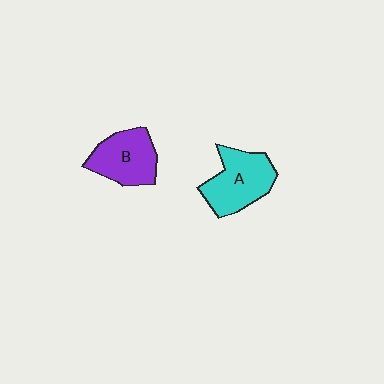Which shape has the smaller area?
Shape B (purple).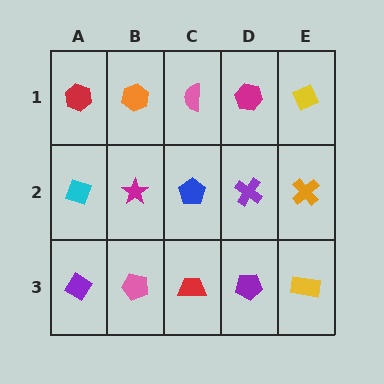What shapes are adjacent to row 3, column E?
An orange cross (row 2, column E), a purple pentagon (row 3, column D).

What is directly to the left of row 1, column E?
A magenta hexagon.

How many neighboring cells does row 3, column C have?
3.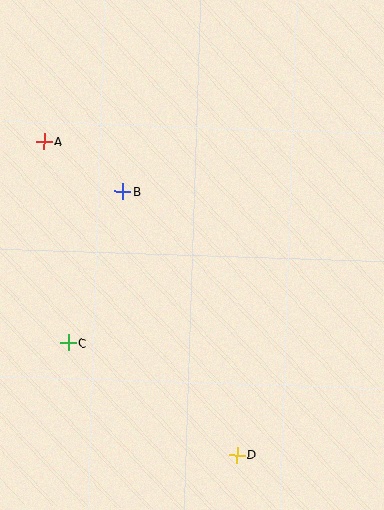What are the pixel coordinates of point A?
Point A is at (44, 142).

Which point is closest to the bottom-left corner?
Point C is closest to the bottom-left corner.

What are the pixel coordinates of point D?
Point D is at (237, 455).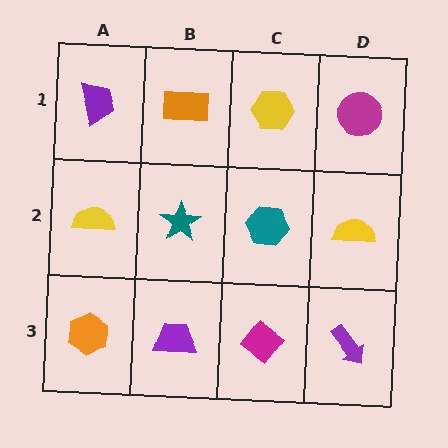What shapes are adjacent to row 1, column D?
A yellow semicircle (row 2, column D), a yellow hexagon (row 1, column C).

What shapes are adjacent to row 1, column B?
A teal star (row 2, column B), a purple trapezoid (row 1, column A), a yellow hexagon (row 1, column C).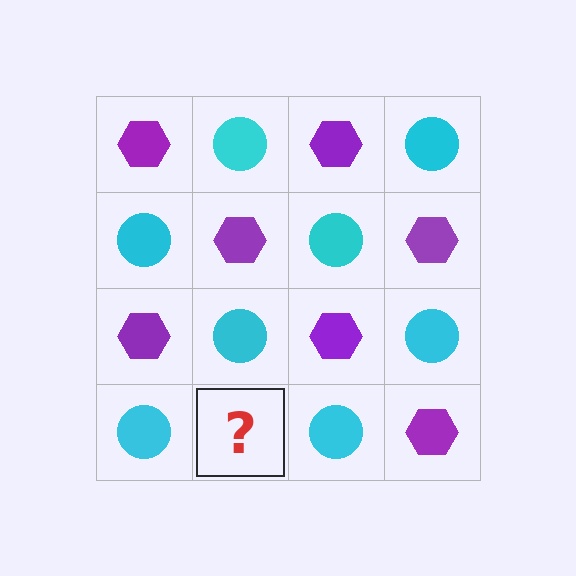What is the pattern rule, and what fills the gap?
The rule is that it alternates purple hexagon and cyan circle in a checkerboard pattern. The gap should be filled with a purple hexagon.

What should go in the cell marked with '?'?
The missing cell should contain a purple hexagon.